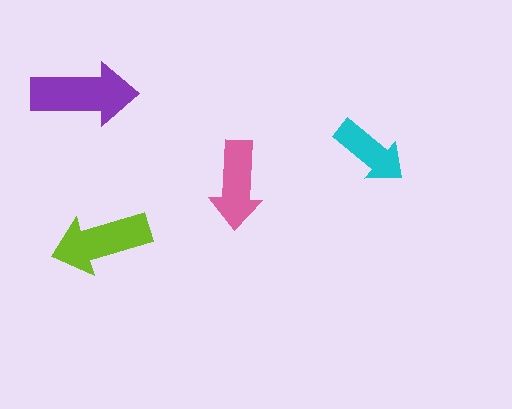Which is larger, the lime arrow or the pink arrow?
The lime one.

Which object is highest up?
The purple arrow is topmost.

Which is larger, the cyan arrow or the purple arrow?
The purple one.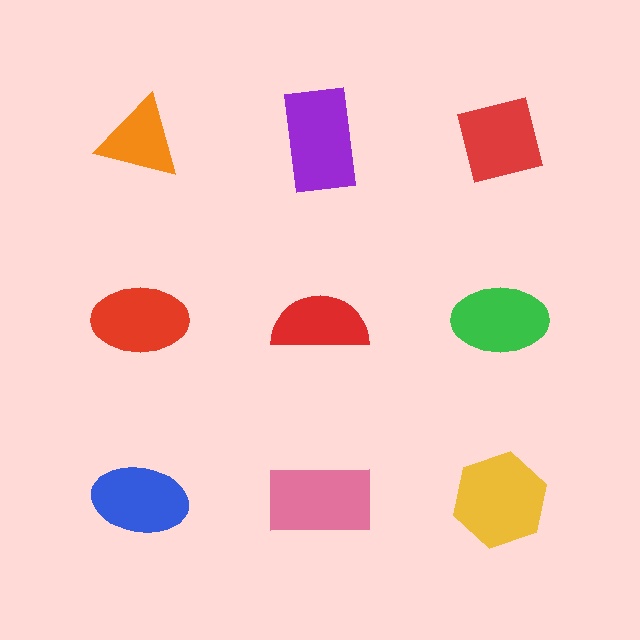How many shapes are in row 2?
3 shapes.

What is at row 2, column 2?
A red semicircle.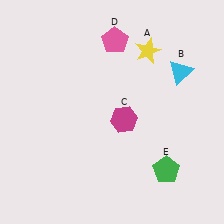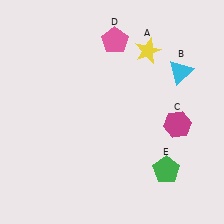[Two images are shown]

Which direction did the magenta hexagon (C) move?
The magenta hexagon (C) moved right.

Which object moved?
The magenta hexagon (C) moved right.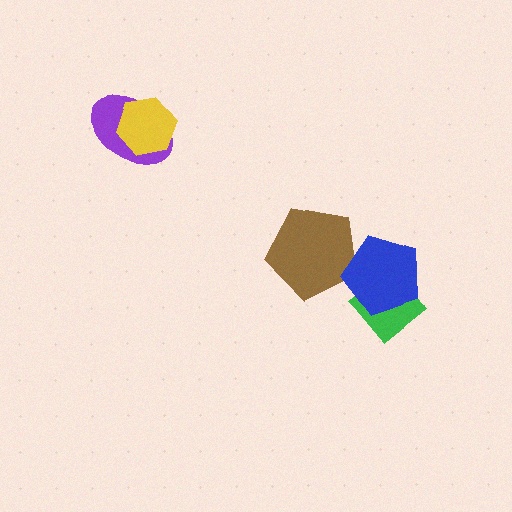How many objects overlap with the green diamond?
1 object overlaps with the green diamond.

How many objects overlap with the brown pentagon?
1 object overlaps with the brown pentagon.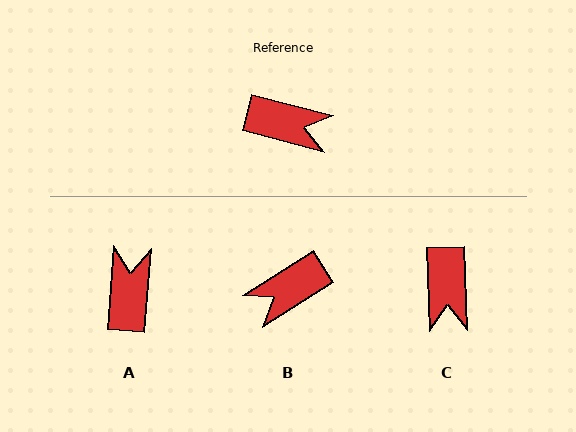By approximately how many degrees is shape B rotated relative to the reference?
Approximately 134 degrees clockwise.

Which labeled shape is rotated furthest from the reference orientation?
B, about 134 degrees away.